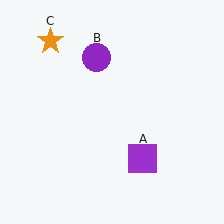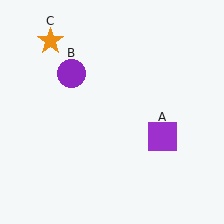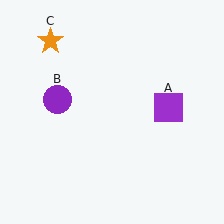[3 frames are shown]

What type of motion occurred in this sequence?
The purple square (object A), purple circle (object B) rotated counterclockwise around the center of the scene.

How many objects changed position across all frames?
2 objects changed position: purple square (object A), purple circle (object B).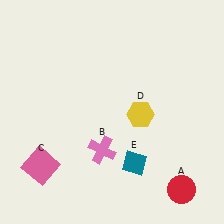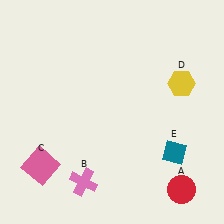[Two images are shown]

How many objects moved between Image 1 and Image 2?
3 objects moved between the two images.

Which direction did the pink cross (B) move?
The pink cross (B) moved down.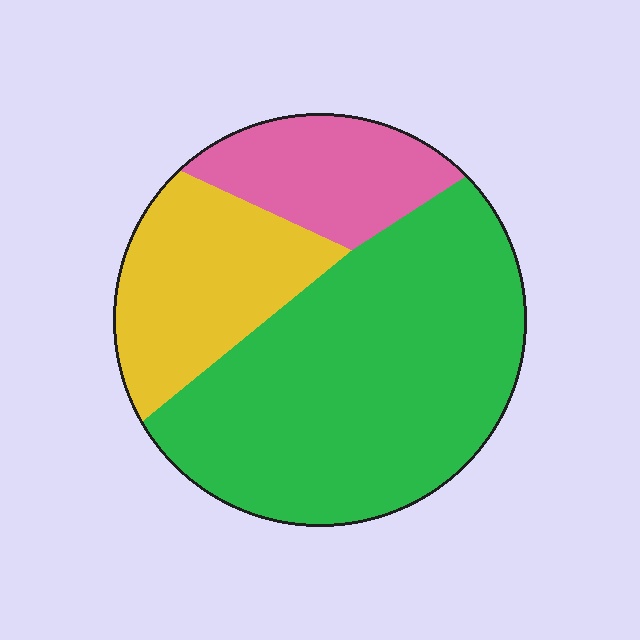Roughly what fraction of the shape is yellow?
Yellow takes up between a sixth and a third of the shape.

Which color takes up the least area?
Pink, at roughly 15%.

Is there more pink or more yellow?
Yellow.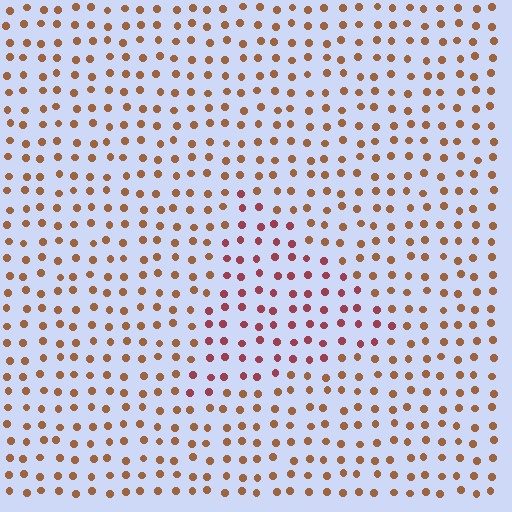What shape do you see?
I see a triangle.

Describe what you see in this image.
The image is filled with small brown elements in a uniform arrangement. A triangle-shaped region is visible where the elements are tinted to a slightly different hue, forming a subtle color boundary.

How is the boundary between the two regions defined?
The boundary is defined purely by a slight shift in hue (about 36 degrees). Spacing, size, and orientation are identical on both sides.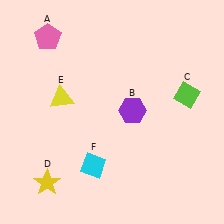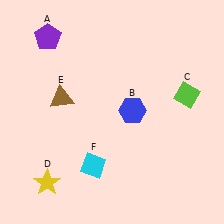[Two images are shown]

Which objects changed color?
A changed from pink to purple. B changed from purple to blue. E changed from yellow to brown.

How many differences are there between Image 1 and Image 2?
There are 3 differences between the two images.